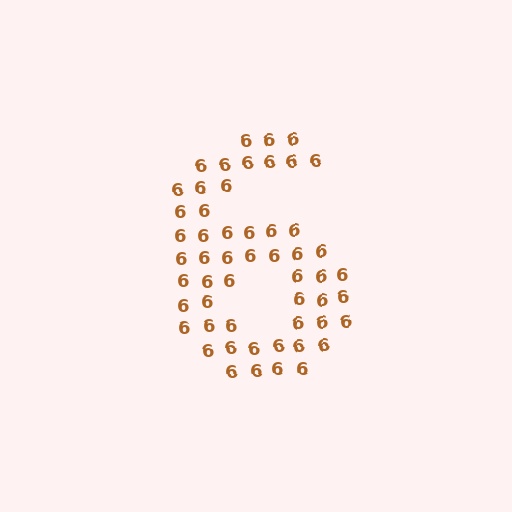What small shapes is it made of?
It is made of small digit 6's.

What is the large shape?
The large shape is the digit 6.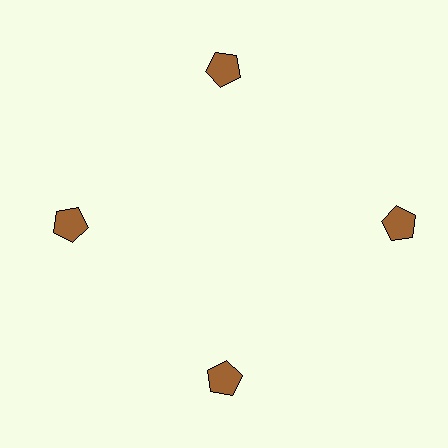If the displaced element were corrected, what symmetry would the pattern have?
It would have 4-fold rotational symmetry — the pattern would map onto itself every 90 degrees.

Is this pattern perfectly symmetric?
No. The 4 brown pentagons are arranged in a ring, but one element near the 3 o'clock position is pushed outward from the center, breaking the 4-fold rotational symmetry.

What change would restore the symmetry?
The symmetry would be restored by moving it inward, back onto the ring so that all 4 pentagons sit at equal angles and equal distance from the center.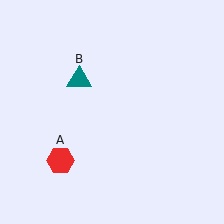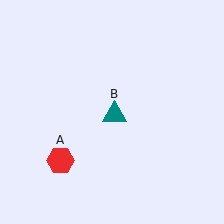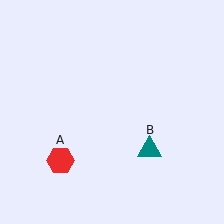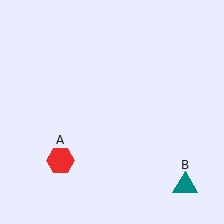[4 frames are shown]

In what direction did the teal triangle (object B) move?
The teal triangle (object B) moved down and to the right.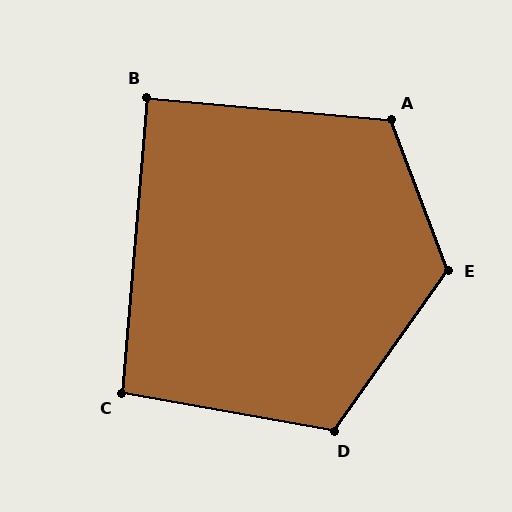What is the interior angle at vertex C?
Approximately 95 degrees (obtuse).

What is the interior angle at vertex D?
Approximately 115 degrees (obtuse).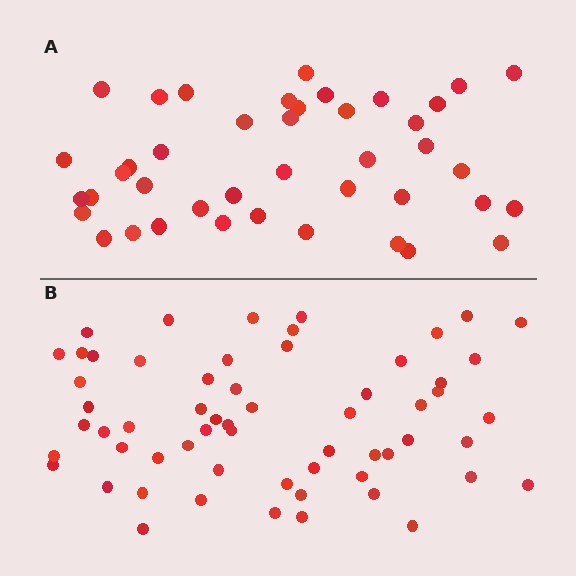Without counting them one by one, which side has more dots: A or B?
Region B (the bottom region) has more dots.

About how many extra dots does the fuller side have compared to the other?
Region B has approximately 20 more dots than region A.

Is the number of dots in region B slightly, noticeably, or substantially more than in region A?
Region B has noticeably more, but not dramatically so. The ratio is roughly 1.4 to 1.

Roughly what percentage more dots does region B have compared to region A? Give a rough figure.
About 45% more.